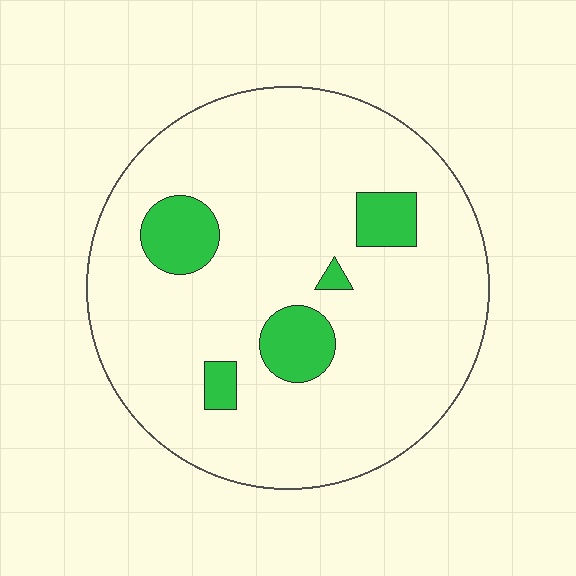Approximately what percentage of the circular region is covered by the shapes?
Approximately 10%.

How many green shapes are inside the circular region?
5.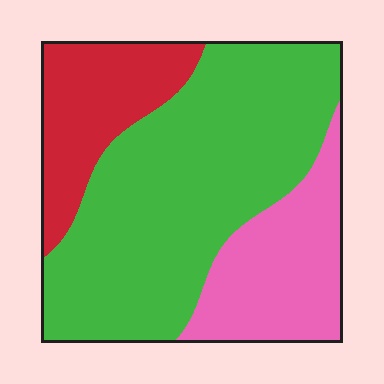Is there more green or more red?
Green.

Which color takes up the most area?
Green, at roughly 60%.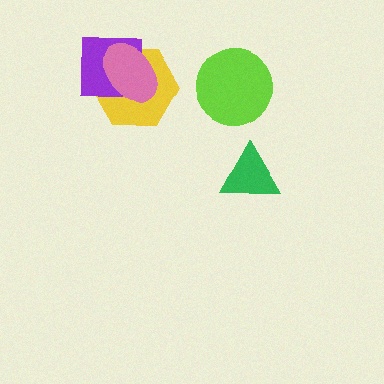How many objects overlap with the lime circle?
0 objects overlap with the lime circle.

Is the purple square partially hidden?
Yes, it is partially covered by another shape.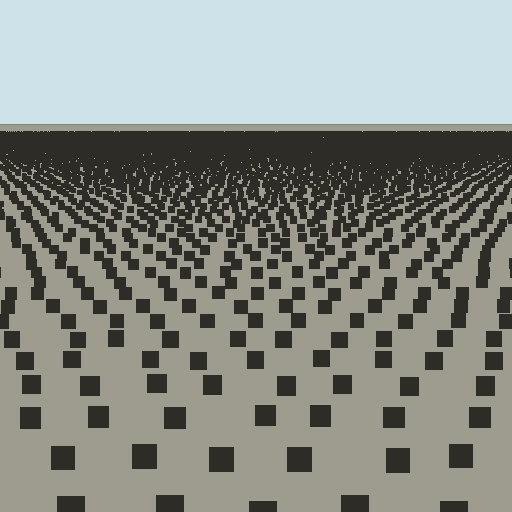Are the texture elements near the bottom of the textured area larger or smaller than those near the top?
Larger. Near the bottom, elements are closer to the viewer and appear at a bigger on-screen size.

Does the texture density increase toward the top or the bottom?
Density increases toward the top.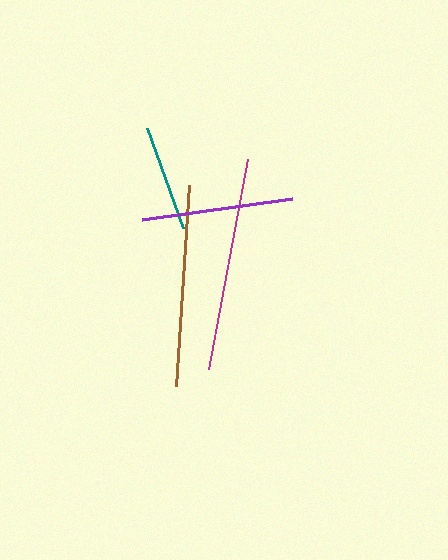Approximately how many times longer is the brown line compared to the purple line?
The brown line is approximately 1.3 times the length of the purple line.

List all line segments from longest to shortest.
From longest to shortest: magenta, brown, purple, teal.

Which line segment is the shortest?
The teal line is the shortest at approximately 106 pixels.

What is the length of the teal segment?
The teal segment is approximately 106 pixels long.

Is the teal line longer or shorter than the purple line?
The purple line is longer than the teal line.